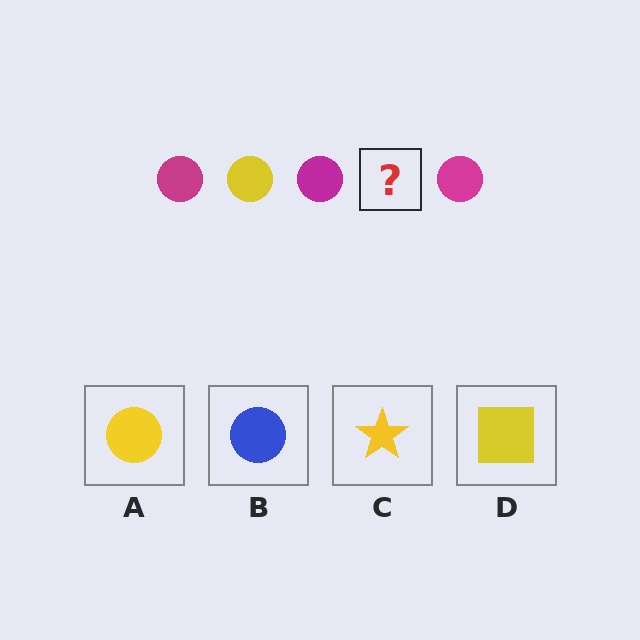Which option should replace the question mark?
Option A.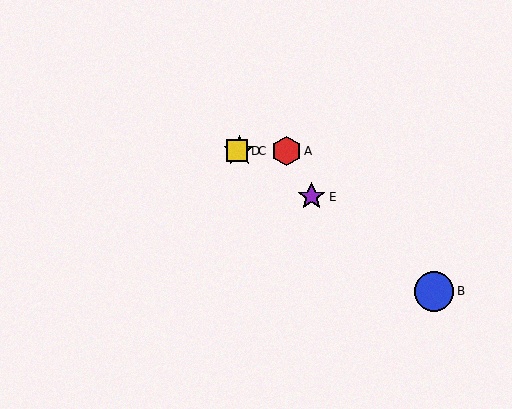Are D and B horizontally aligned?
No, D is at y≈151 and B is at y≈291.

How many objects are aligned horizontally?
3 objects (A, C, D) are aligned horizontally.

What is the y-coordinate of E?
Object E is at y≈197.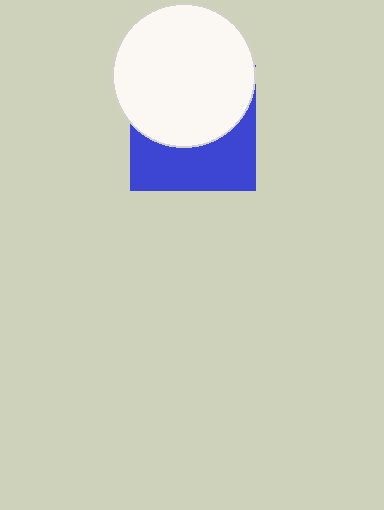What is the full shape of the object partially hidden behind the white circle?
The partially hidden object is a blue square.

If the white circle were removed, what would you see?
You would see the complete blue square.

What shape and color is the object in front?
The object in front is a white circle.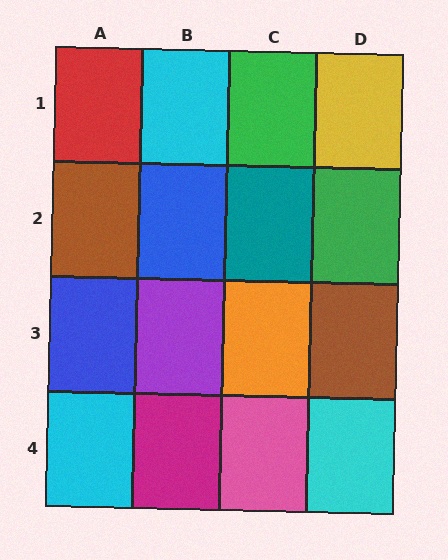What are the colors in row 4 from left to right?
Cyan, magenta, pink, cyan.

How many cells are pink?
1 cell is pink.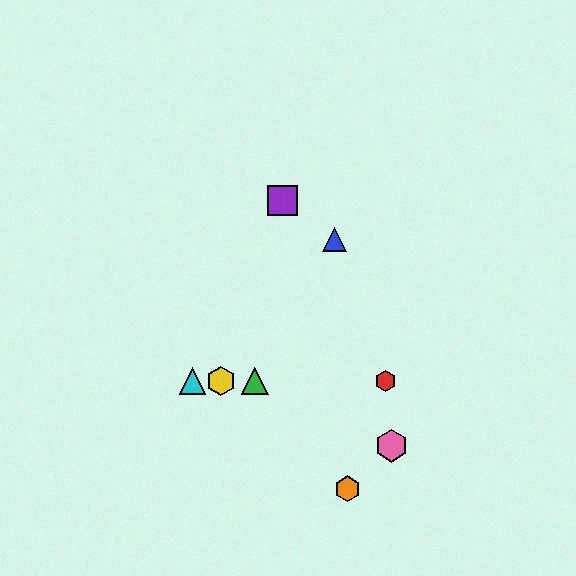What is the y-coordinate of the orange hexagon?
The orange hexagon is at y≈489.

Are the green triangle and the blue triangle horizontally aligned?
No, the green triangle is at y≈381 and the blue triangle is at y≈240.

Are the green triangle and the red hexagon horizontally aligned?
Yes, both are at y≈381.